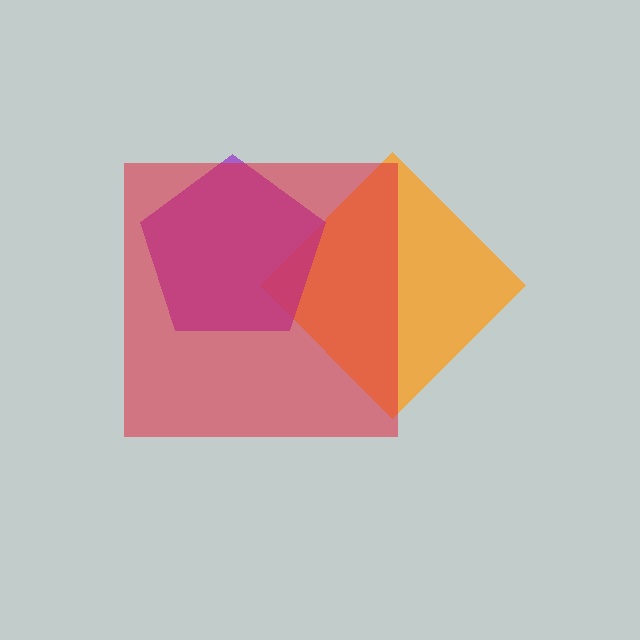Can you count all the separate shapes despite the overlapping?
Yes, there are 3 separate shapes.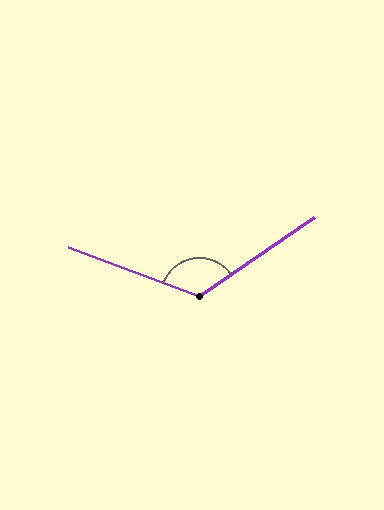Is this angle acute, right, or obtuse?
It is obtuse.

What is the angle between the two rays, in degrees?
Approximately 125 degrees.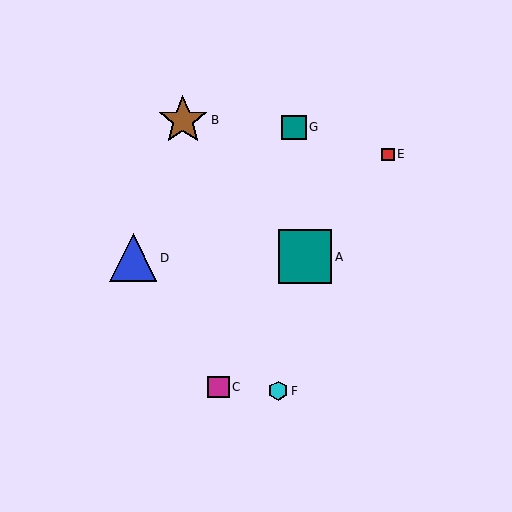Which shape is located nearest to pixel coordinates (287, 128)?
The teal square (labeled G) at (294, 127) is nearest to that location.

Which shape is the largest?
The teal square (labeled A) is the largest.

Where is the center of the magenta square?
The center of the magenta square is at (219, 387).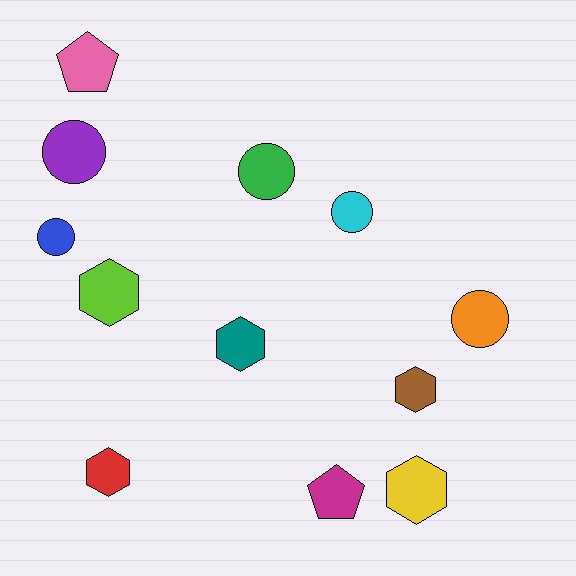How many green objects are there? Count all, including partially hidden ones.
There is 1 green object.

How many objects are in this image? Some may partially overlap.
There are 12 objects.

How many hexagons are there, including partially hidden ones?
There are 5 hexagons.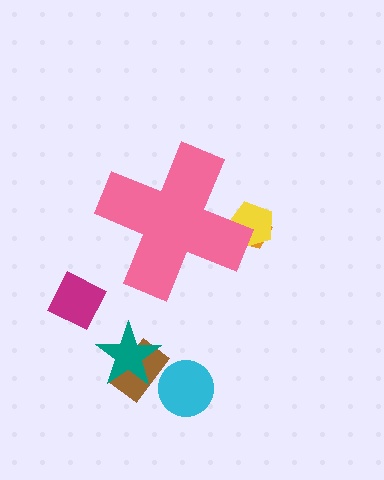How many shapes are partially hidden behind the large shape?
2 shapes are partially hidden.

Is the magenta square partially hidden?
No, the magenta square is fully visible.